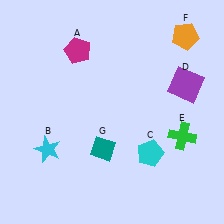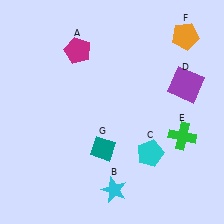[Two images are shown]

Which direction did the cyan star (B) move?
The cyan star (B) moved right.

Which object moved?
The cyan star (B) moved right.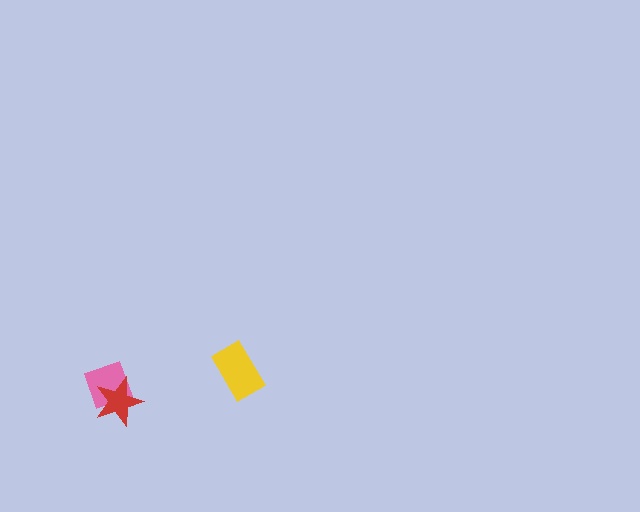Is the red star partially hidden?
No, no other shape covers it.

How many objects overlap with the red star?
1 object overlaps with the red star.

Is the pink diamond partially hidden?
Yes, it is partially covered by another shape.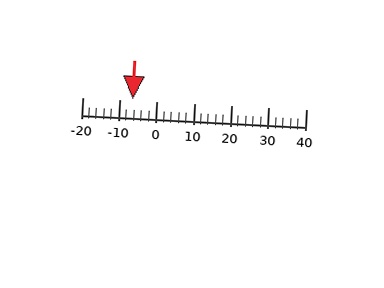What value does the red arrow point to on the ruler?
The red arrow points to approximately -7.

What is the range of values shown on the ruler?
The ruler shows values from -20 to 40.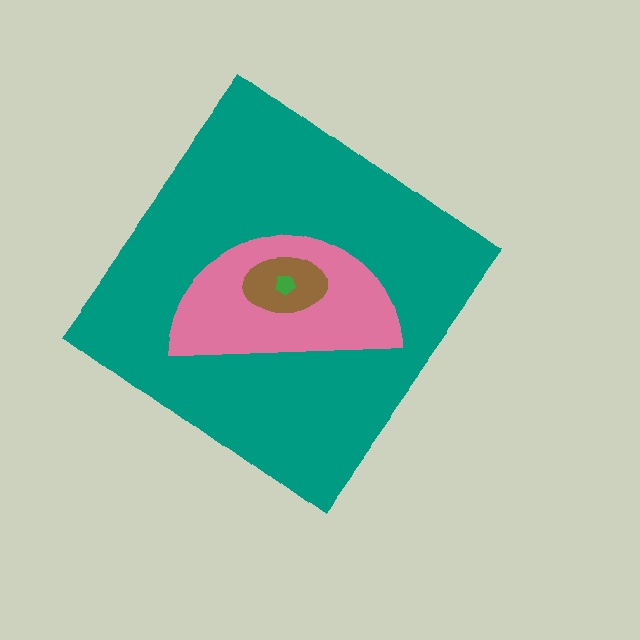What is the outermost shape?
The teal diamond.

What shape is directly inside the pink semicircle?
The brown ellipse.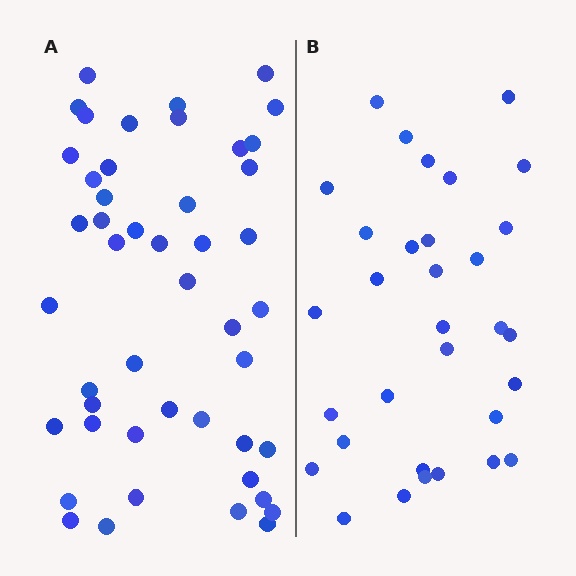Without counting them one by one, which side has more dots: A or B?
Region A (the left region) has more dots.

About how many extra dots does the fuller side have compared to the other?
Region A has approximately 15 more dots than region B.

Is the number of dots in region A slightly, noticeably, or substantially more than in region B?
Region A has substantially more. The ratio is roughly 1.5 to 1.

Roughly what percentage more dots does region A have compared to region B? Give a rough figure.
About 45% more.